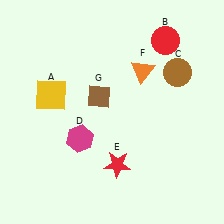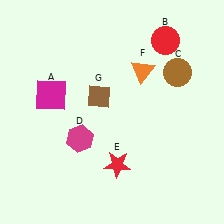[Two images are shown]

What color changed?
The square (A) changed from yellow in Image 1 to magenta in Image 2.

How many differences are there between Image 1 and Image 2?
There is 1 difference between the two images.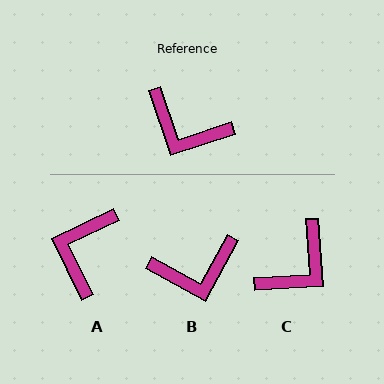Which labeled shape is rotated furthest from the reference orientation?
A, about 83 degrees away.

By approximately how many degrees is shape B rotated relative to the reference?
Approximately 43 degrees counter-clockwise.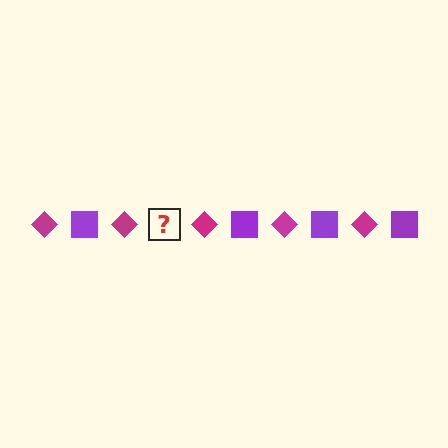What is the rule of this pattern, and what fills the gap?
The rule is that the pattern alternates between magenta diamond and purple square. The gap should be filled with a purple square.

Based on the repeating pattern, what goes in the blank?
The blank should be a purple square.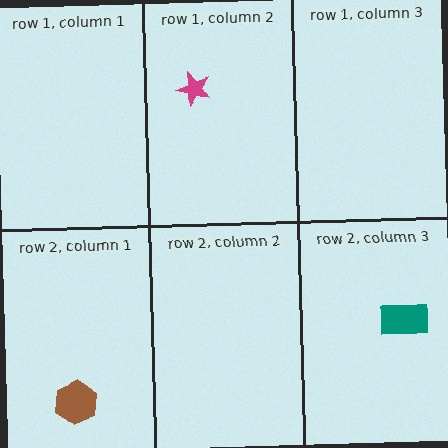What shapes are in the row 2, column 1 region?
The brown hexagon.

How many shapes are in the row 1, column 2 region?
1.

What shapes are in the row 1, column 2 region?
The magenta star.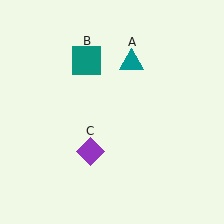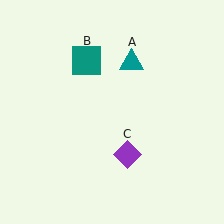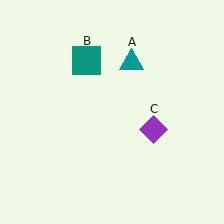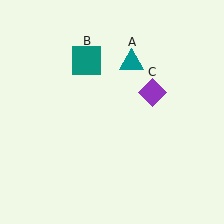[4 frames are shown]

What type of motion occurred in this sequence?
The purple diamond (object C) rotated counterclockwise around the center of the scene.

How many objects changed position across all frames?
1 object changed position: purple diamond (object C).